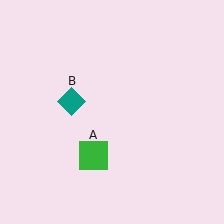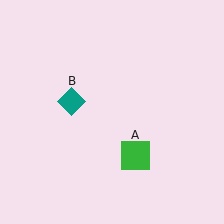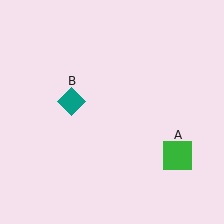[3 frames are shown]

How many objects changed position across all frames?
1 object changed position: green square (object A).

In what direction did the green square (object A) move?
The green square (object A) moved right.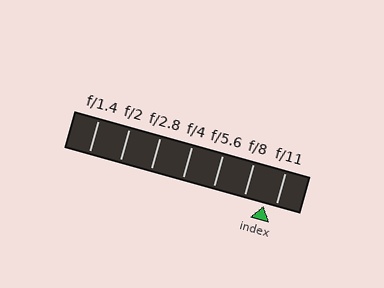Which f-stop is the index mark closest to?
The index mark is closest to f/11.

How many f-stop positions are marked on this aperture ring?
There are 7 f-stop positions marked.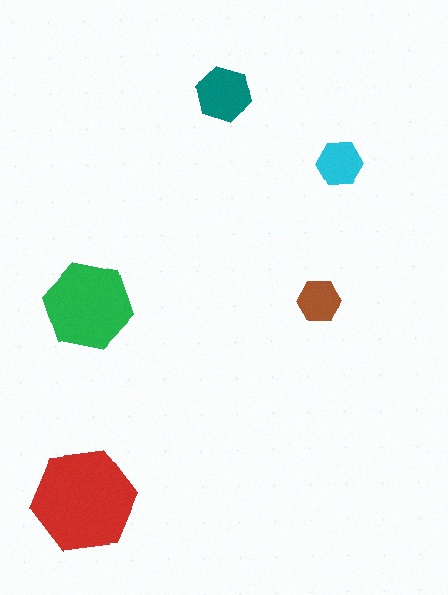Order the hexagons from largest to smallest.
the red one, the green one, the teal one, the cyan one, the brown one.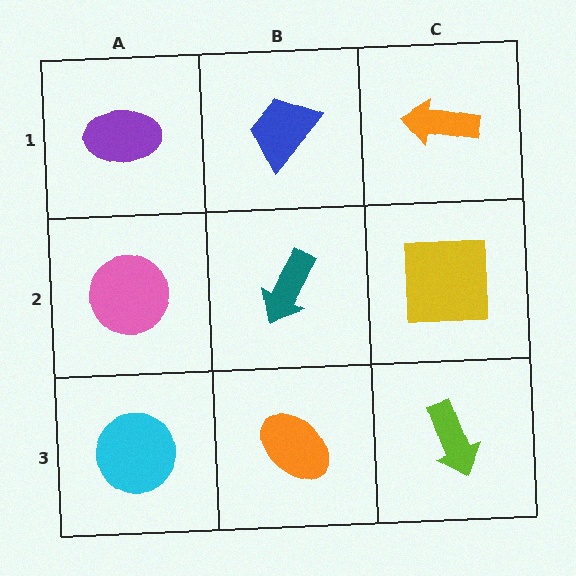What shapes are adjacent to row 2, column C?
An orange arrow (row 1, column C), a lime arrow (row 3, column C), a teal arrow (row 2, column B).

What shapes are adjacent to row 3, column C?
A yellow square (row 2, column C), an orange ellipse (row 3, column B).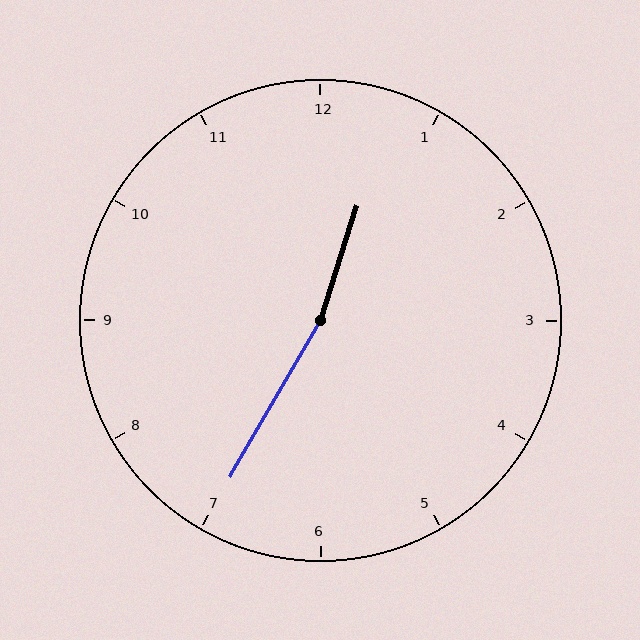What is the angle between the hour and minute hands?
Approximately 168 degrees.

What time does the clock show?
12:35.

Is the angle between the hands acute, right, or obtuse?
It is obtuse.